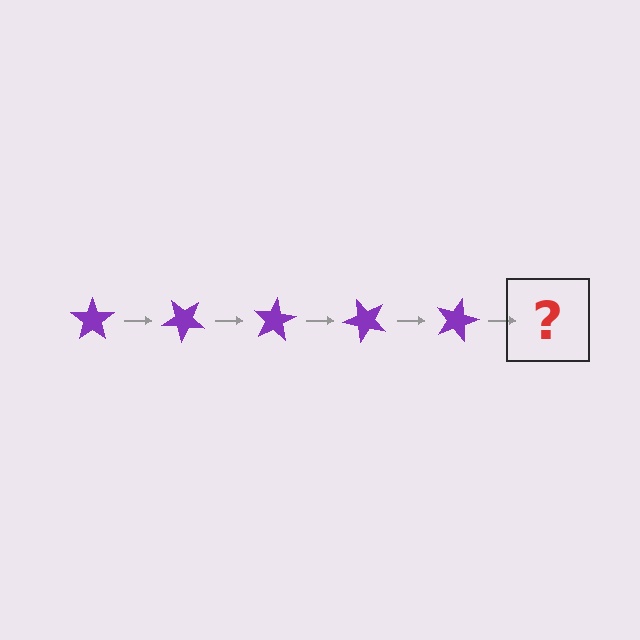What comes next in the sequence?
The next element should be a purple star rotated 200 degrees.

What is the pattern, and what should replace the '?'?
The pattern is that the star rotates 40 degrees each step. The '?' should be a purple star rotated 200 degrees.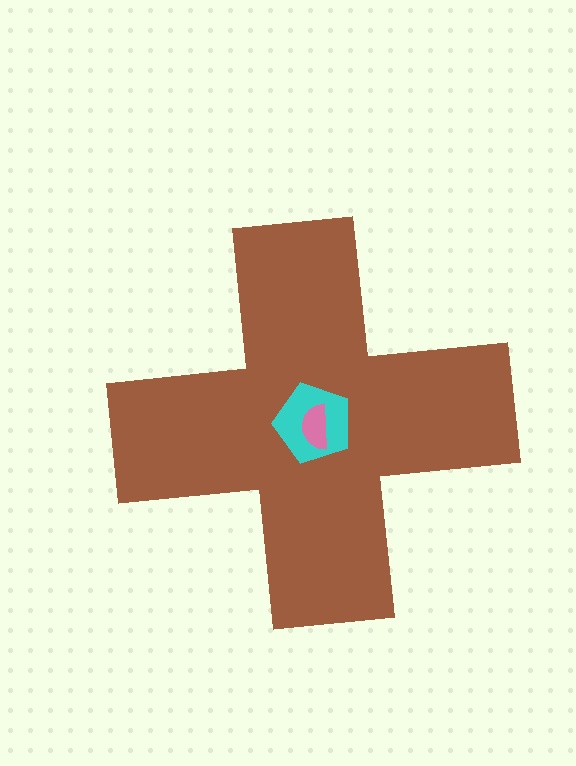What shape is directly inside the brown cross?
The cyan pentagon.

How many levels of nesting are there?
3.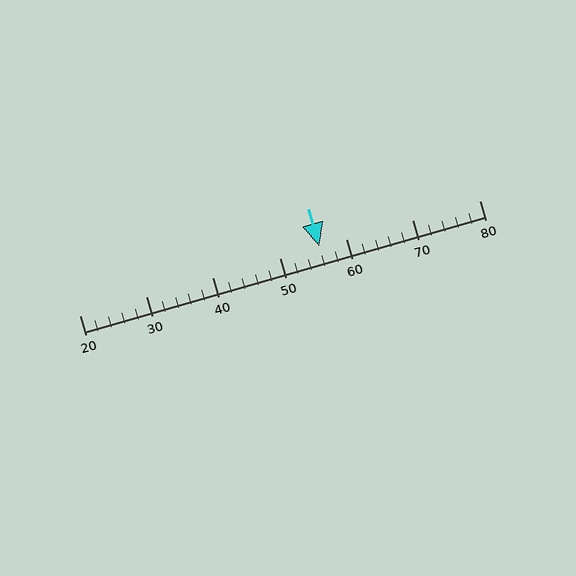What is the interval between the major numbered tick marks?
The major tick marks are spaced 10 units apart.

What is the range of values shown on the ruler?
The ruler shows values from 20 to 80.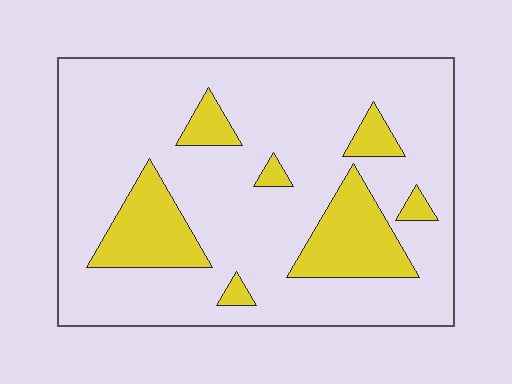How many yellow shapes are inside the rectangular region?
7.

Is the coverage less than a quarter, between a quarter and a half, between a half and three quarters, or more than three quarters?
Less than a quarter.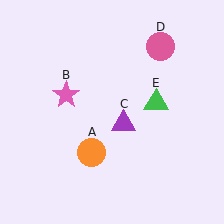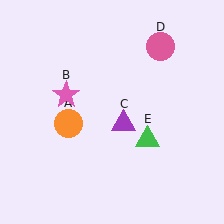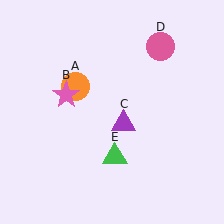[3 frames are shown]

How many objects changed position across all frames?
2 objects changed position: orange circle (object A), green triangle (object E).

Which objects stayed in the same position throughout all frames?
Pink star (object B) and purple triangle (object C) and pink circle (object D) remained stationary.